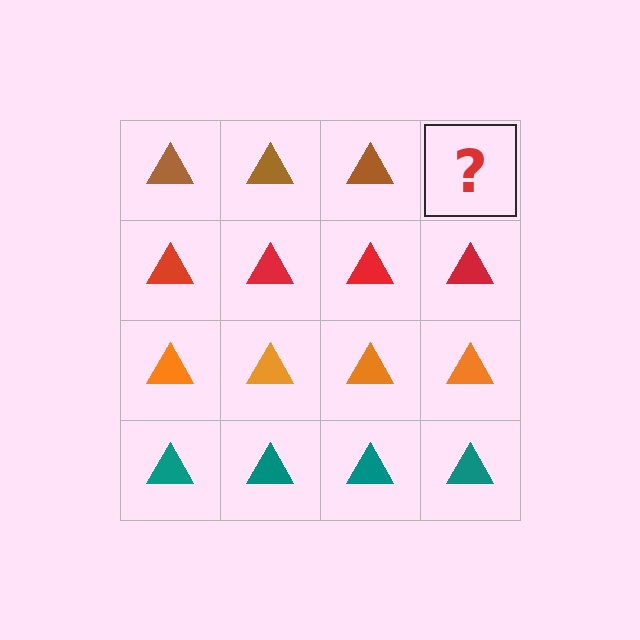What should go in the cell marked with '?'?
The missing cell should contain a brown triangle.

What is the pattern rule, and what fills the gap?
The rule is that each row has a consistent color. The gap should be filled with a brown triangle.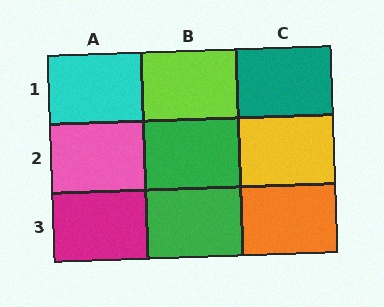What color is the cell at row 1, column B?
Lime.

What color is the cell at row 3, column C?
Orange.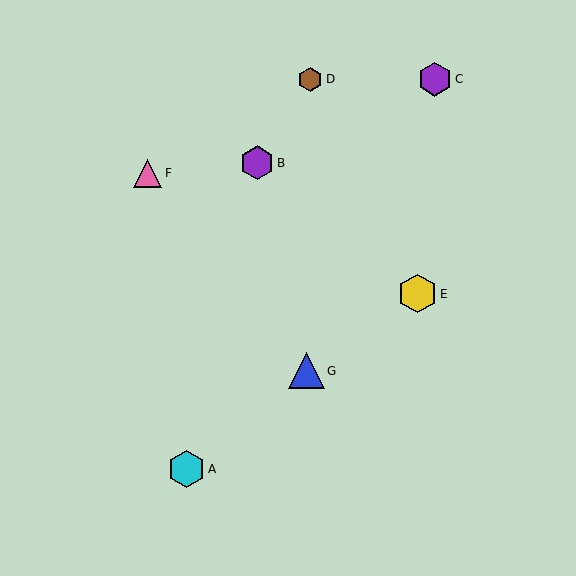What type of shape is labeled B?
Shape B is a purple hexagon.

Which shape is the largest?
The yellow hexagon (labeled E) is the largest.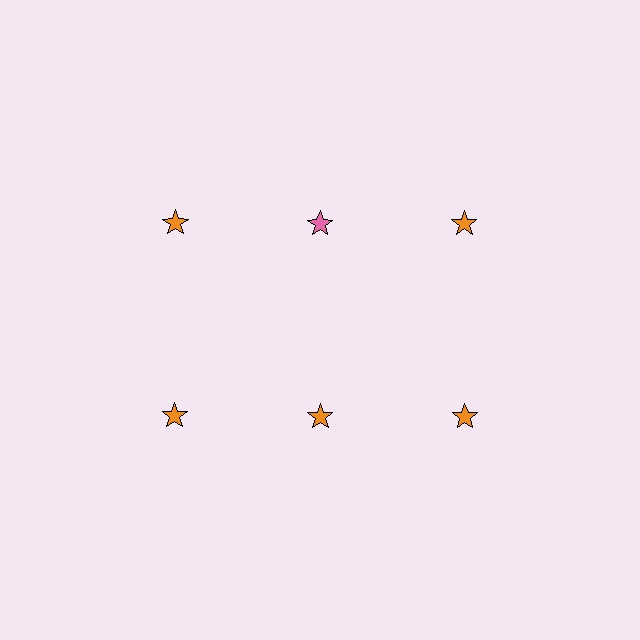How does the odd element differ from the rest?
It has a different color: pink instead of orange.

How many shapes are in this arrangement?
There are 6 shapes arranged in a grid pattern.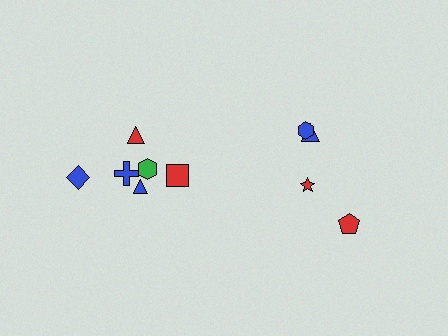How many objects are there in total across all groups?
There are 10 objects.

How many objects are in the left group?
There are 6 objects.